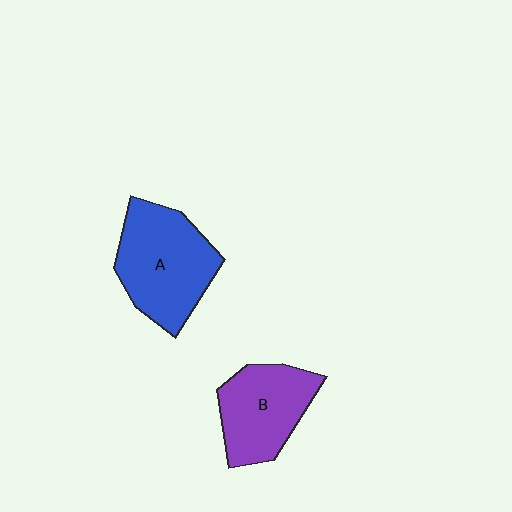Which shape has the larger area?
Shape A (blue).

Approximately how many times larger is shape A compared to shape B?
Approximately 1.2 times.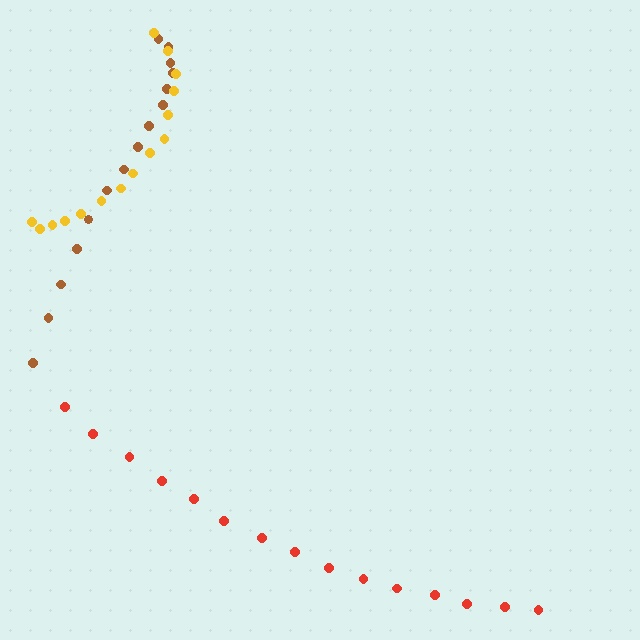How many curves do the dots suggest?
There are 3 distinct paths.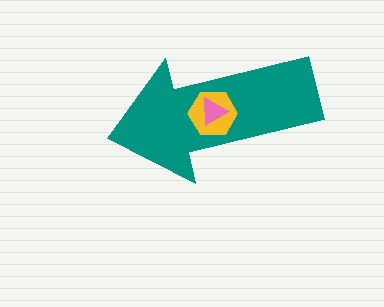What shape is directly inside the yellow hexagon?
The pink triangle.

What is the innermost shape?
The pink triangle.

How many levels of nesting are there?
3.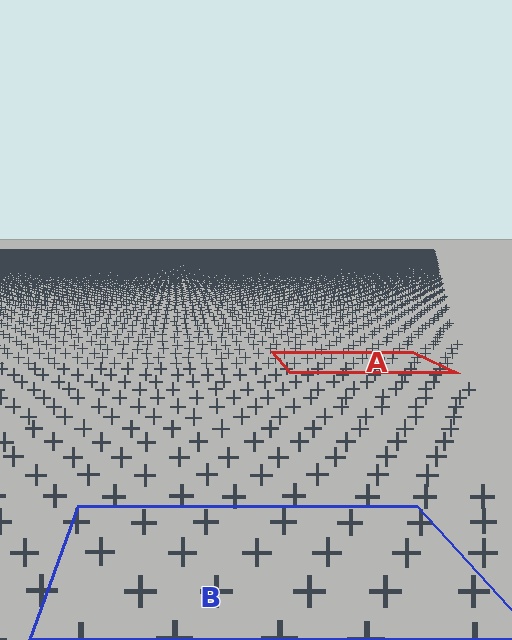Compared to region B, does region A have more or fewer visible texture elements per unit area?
Region A has more texture elements per unit area — they are packed more densely because it is farther away.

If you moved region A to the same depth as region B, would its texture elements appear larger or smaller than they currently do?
They would appear larger. At a closer depth, the same texture elements are projected at a bigger on-screen size.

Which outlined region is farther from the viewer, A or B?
Region A is farther from the viewer — the texture elements inside it appear smaller and more densely packed.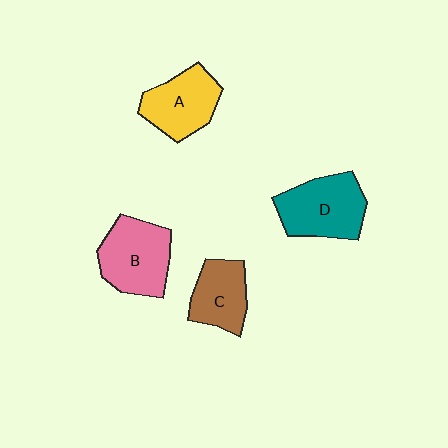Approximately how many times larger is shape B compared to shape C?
Approximately 1.3 times.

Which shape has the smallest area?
Shape C (brown).